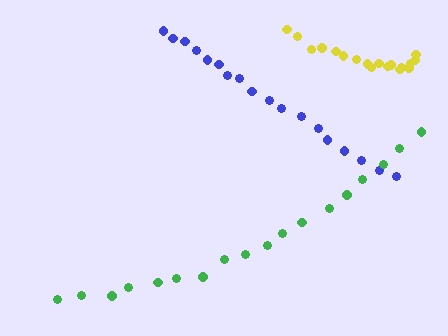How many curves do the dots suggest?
There are 3 distinct paths.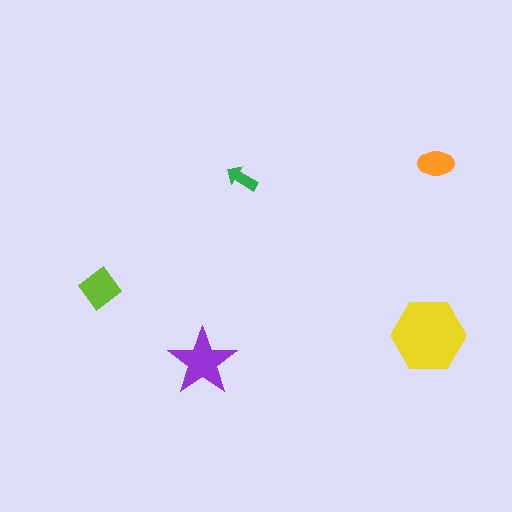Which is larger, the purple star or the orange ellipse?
The purple star.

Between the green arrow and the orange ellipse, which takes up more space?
The orange ellipse.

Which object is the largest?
The yellow hexagon.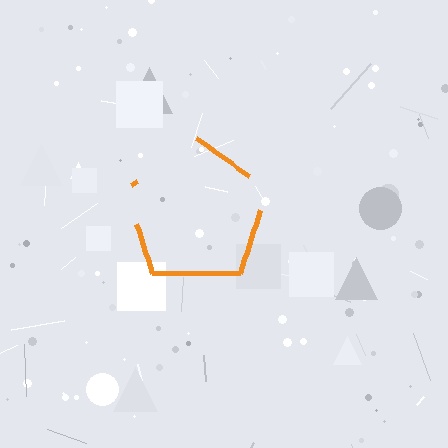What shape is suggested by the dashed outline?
The dashed outline suggests a pentagon.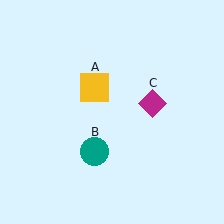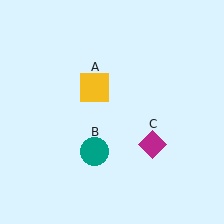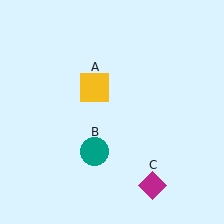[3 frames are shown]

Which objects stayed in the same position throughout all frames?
Yellow square (object A) and teal circle (object B) remained stationary.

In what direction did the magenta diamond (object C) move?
The magenta diamond (object C) moved down.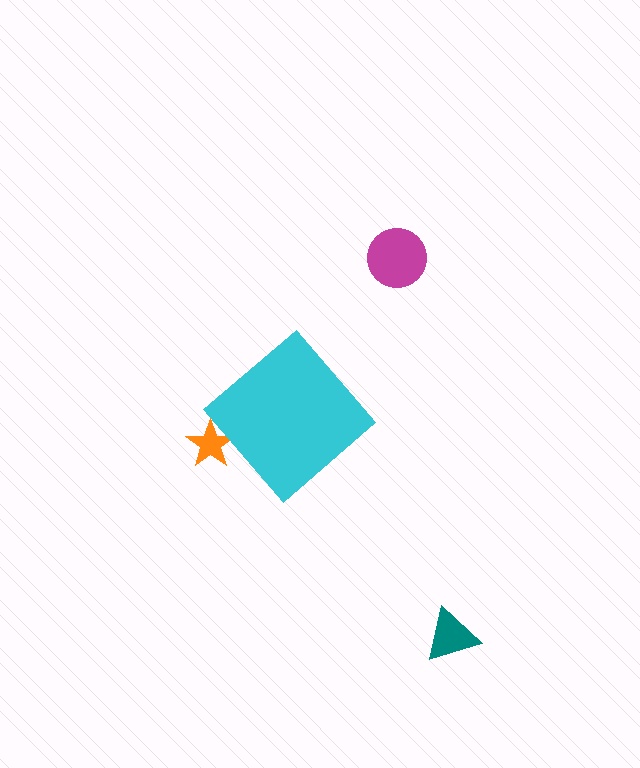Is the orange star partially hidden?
Yes, the orange star is partially hidden behind the cyan diamond.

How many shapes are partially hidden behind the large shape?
1 shape is partially hidden.